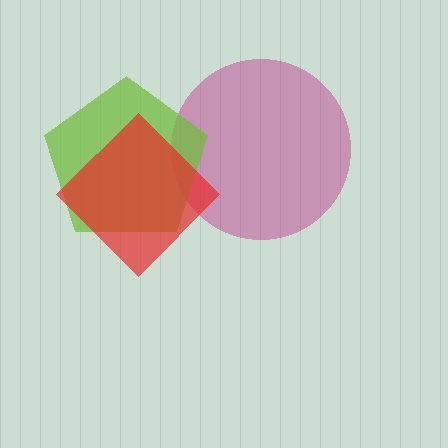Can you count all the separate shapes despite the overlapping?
Yes, there are 3 separate shapes.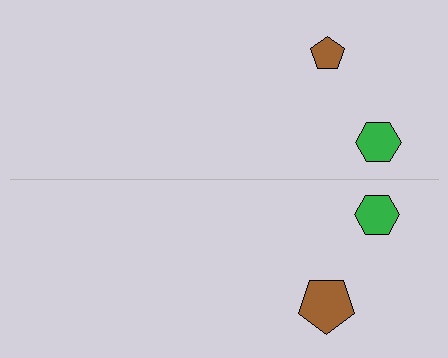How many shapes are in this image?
There are 4 shapes in this image.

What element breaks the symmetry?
The brown pentagon on the bottom side has a different size than its mirror counterpart.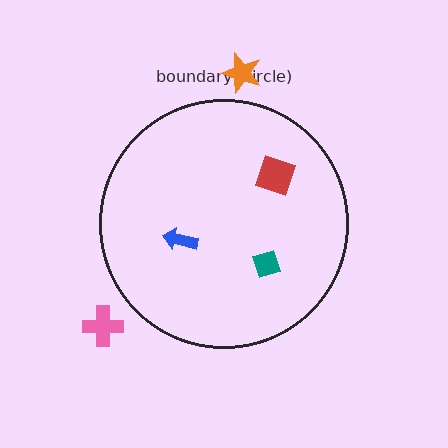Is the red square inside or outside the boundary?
Inside.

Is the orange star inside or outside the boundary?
Outside.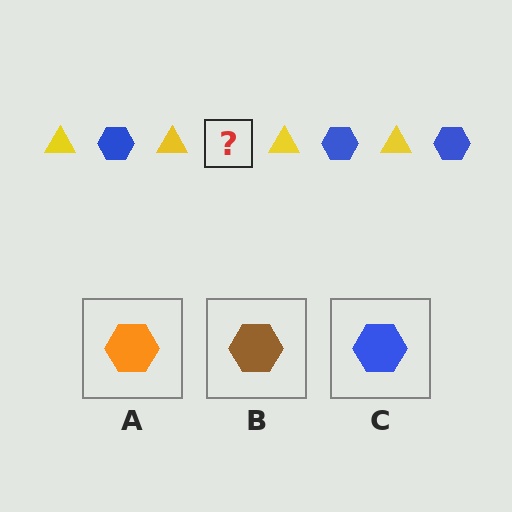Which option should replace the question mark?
Option C.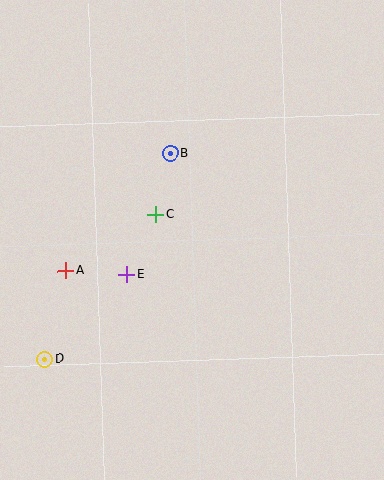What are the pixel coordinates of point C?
Point C is at (156, 214).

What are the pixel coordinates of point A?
Point A is at (66, 270).